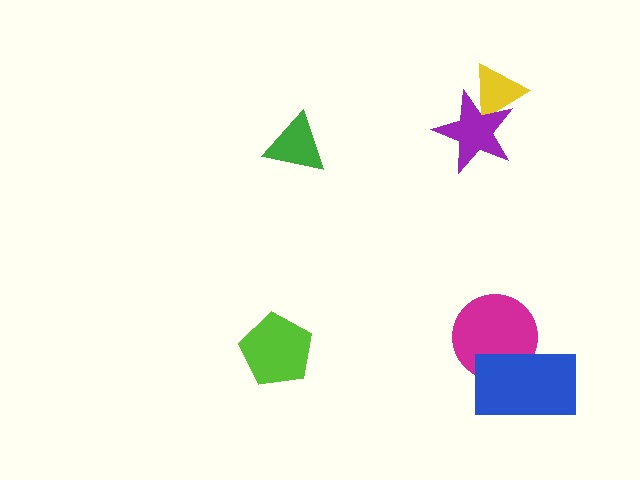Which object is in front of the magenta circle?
The blue rectangle is in front of the magenta circle.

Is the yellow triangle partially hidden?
Yes, it is partially covered by another shape.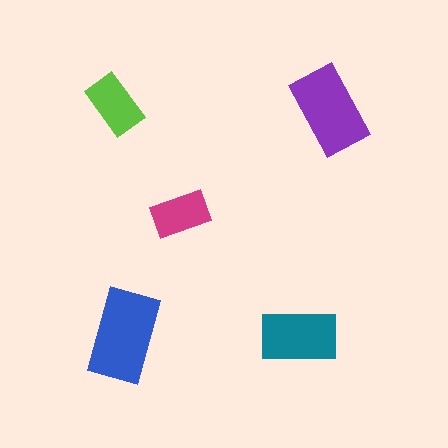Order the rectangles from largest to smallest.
the blue one, the purple one, the teal one, the lime one, the magenta one.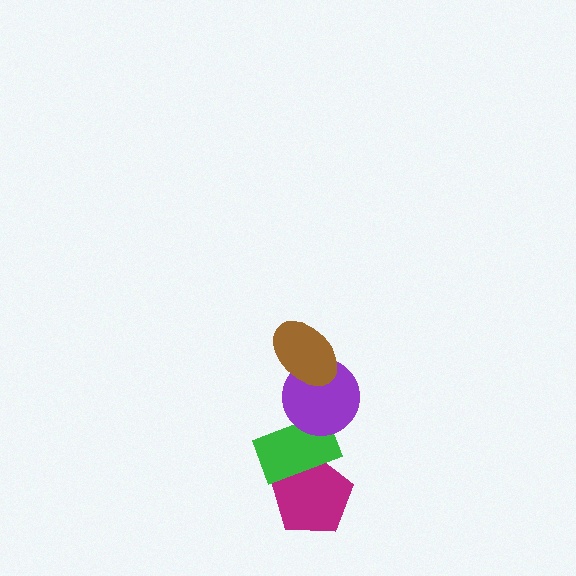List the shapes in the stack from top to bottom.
From top to bottom: the brown ellipse, the purple circle, the green rectangle, the magenta pentagon.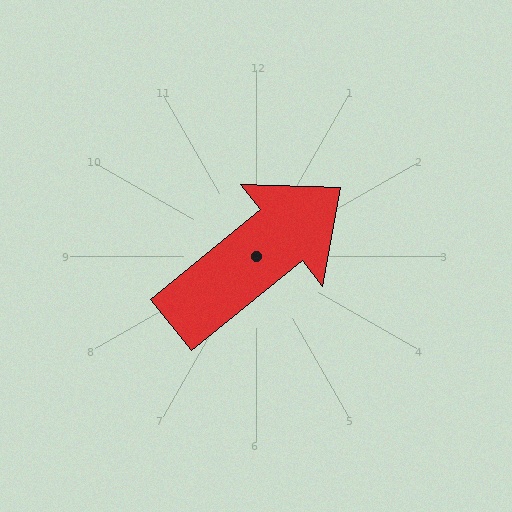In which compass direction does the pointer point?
Northeast.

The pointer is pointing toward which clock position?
Roughly 2 o'clock.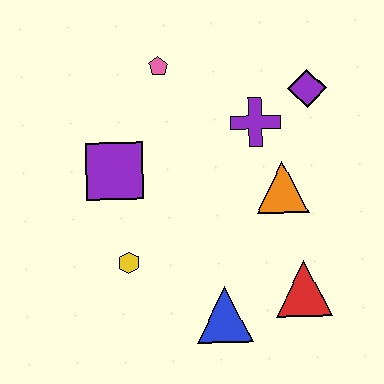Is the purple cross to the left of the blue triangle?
No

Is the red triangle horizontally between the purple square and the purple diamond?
Yes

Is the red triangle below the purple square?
Yes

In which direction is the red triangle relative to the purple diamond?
The red triangle is below the purple diamond.